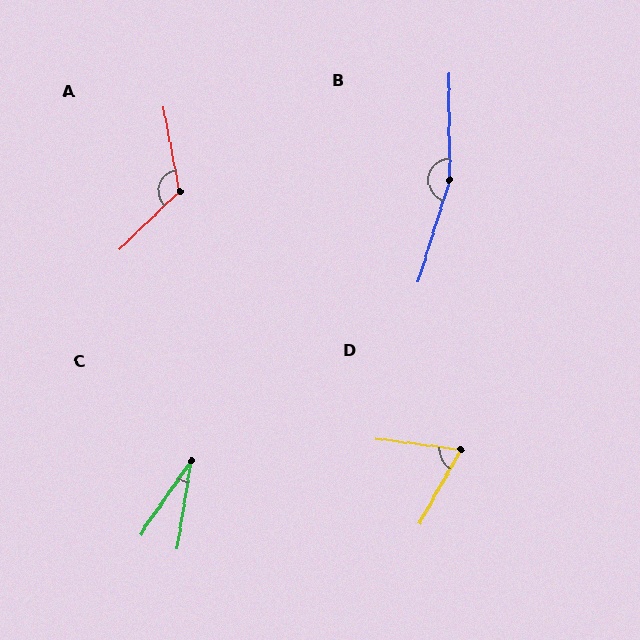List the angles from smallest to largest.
C (26°), D (68°), A (123°), B (163°).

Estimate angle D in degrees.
Approximately 68 degrees.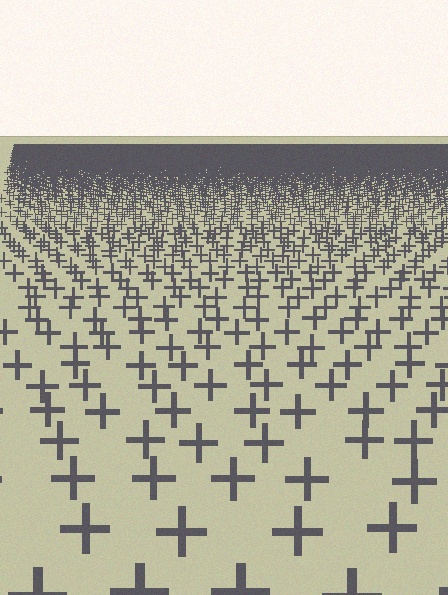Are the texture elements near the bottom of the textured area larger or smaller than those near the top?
Larger. Near the bottom, elements are closer to the viewer and appear at a bigger on-screen size.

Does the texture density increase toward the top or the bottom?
Density increases toward the top.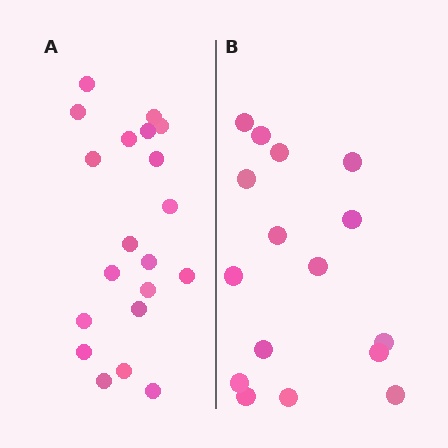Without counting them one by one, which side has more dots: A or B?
Region A (the left region) has more dots.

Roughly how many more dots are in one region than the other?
Region A has about 4 more dots than region B.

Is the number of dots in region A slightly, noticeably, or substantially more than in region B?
Region A has noticeably more, but not dramatically so. The ratio is roughly 1.2 to 1.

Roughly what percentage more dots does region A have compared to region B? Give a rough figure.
About 25% more.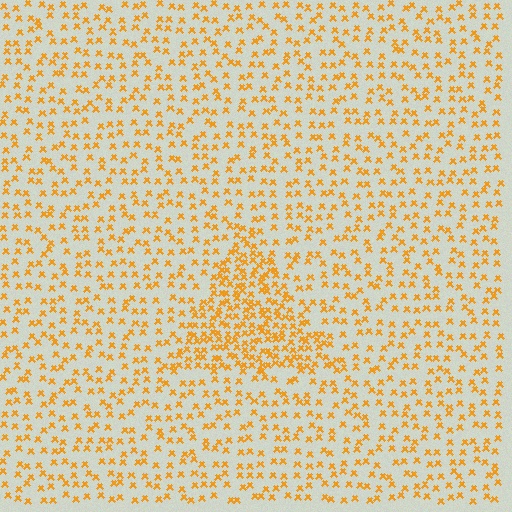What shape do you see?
I see a triangle.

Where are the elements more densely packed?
The elements are more densely packed inside the triangle boundary.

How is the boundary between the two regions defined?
The boundary is defined by a change in element density (approximately 2.1x ratio). All elements are the same color, size, and shape.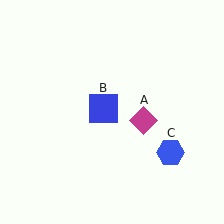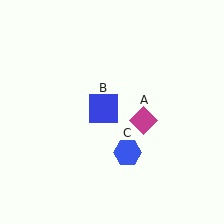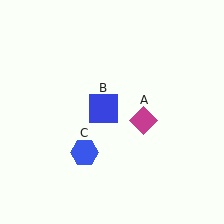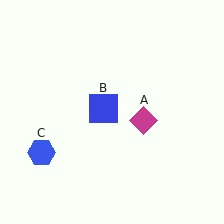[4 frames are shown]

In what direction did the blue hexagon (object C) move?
The blue hexagon (object C) moved left.